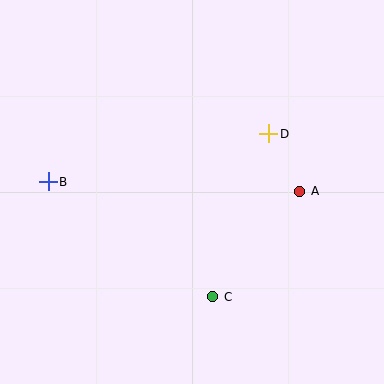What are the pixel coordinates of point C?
Point C is at (213, 297).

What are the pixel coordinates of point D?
Point D is at (269, 134).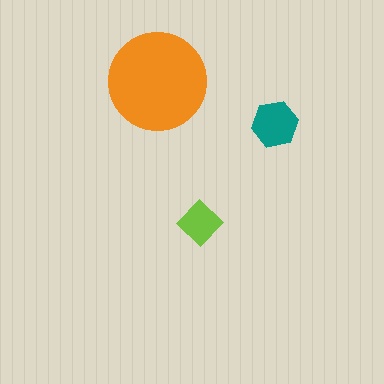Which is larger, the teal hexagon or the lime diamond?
The teal hexagon.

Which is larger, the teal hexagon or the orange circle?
The orange circle.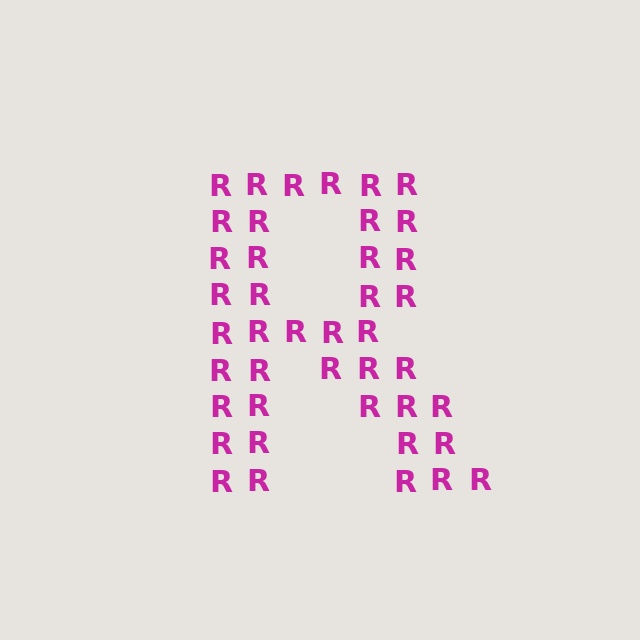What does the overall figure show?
The overall figure shows the letter R.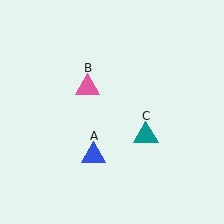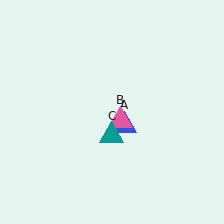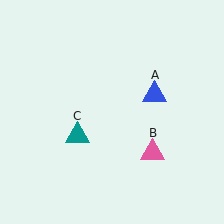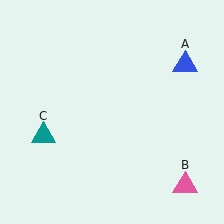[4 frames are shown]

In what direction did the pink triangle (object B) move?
The pink triangle (object B) moved down and to the right.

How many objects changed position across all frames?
3 objects changed position: blue triangle (object A), pink triangle (object B), teal triangle (object C).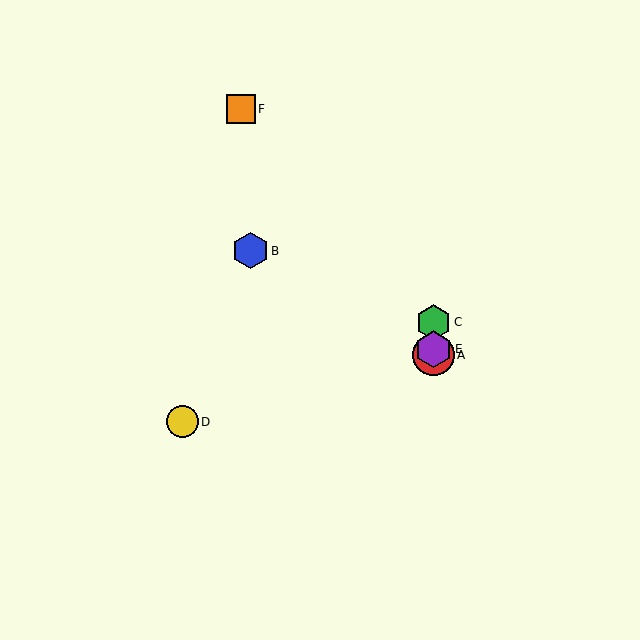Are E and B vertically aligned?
No, E is at x≈433 and B is at x≈250.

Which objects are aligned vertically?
Objects A, C, E are aligned vertically.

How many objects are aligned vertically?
3 objects (A, C, E) are aligned vertically.